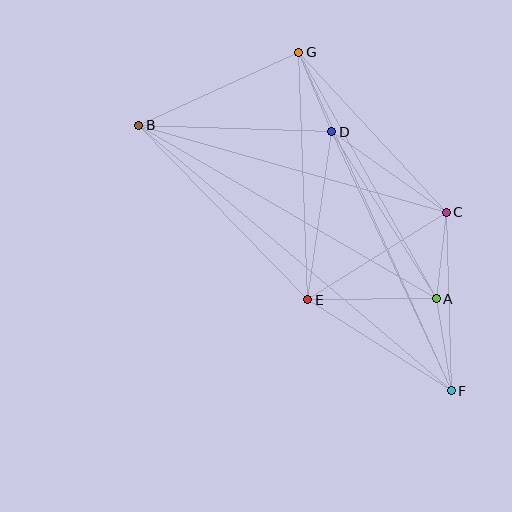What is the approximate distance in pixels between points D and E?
The distance between D and E is approximately 170 pixels.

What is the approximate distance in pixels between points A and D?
The distance between A and D is approximately 197 pixels.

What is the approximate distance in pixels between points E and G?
The distance between E and G is approximately 247 pixels.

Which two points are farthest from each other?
Points B and F are farthest from each other.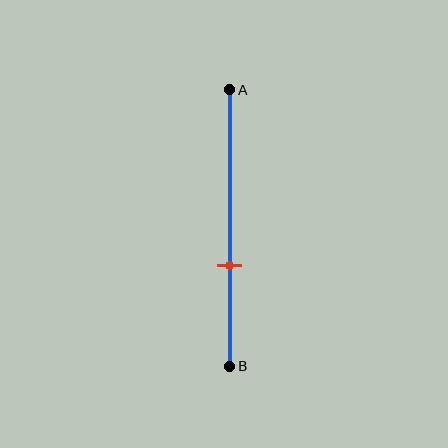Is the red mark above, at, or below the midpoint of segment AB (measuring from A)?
The red mark is below the midpoint of segment AB.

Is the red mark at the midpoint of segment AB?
No, the mark is at about 65% from A, not at the 50% midpoint.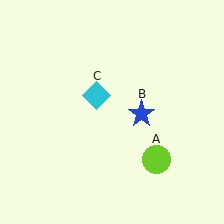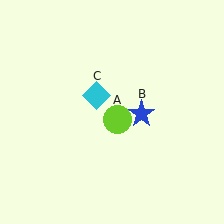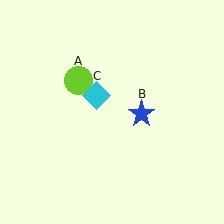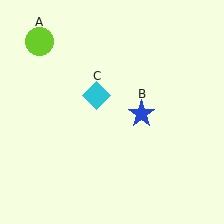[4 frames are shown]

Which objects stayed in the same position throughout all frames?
Blue star (object B) and cyan diamond (object C) remained stationary.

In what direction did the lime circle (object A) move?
The lime circle (object A) moved up and to the left.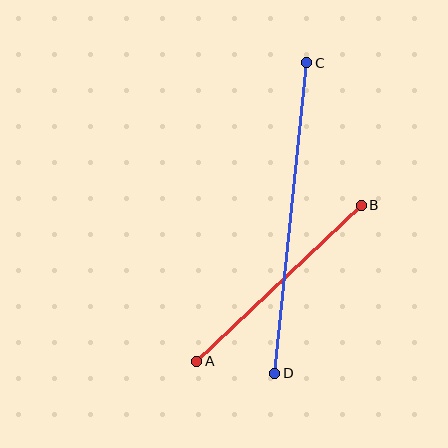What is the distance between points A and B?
The distance is approximately 227 pixels.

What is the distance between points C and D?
The distance is approximately 312 pixels.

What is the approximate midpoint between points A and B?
The midpoint is at approximately (279, 283) pixels.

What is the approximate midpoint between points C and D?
The midpoint is at approximately (291, 218) pixels.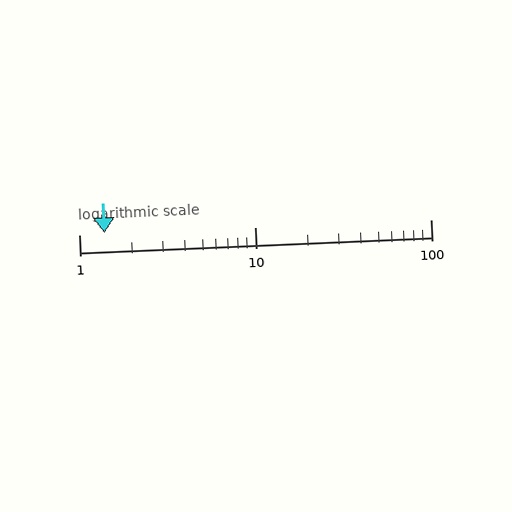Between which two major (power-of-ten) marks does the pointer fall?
The pointer is between 1 and 10.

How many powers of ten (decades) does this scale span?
The scale spans 2 decades, from 1 to 100.